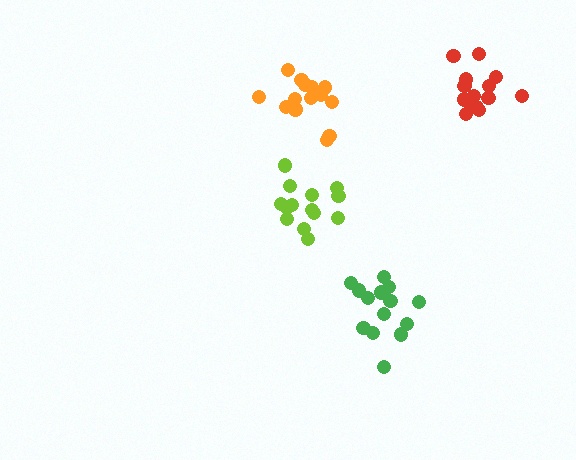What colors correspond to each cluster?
The clusters are colored: orange, red, lime, green.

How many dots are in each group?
Group 1: 14 dots, Group 2: 16 dots, Group 3: 14 dots, Group 4: 14 dots (58 total).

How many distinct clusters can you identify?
There are 4 distinct clusters.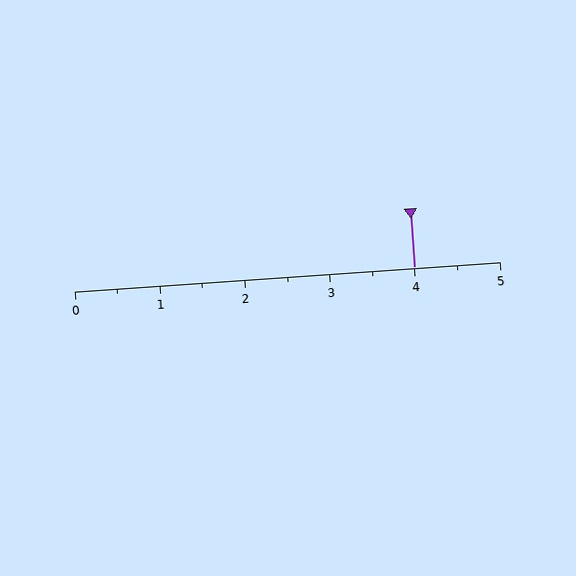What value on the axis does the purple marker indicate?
The marker indicates approximately 4.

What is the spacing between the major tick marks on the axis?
The major ticks are spaced 1 apart.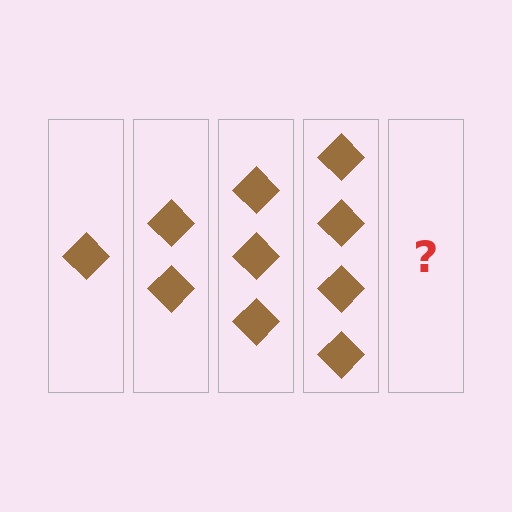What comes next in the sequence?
The next element should be 5 diamonds.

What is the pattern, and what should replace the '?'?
The pattern is that each step adds one more diamond. The '?' should be 5 diamonds.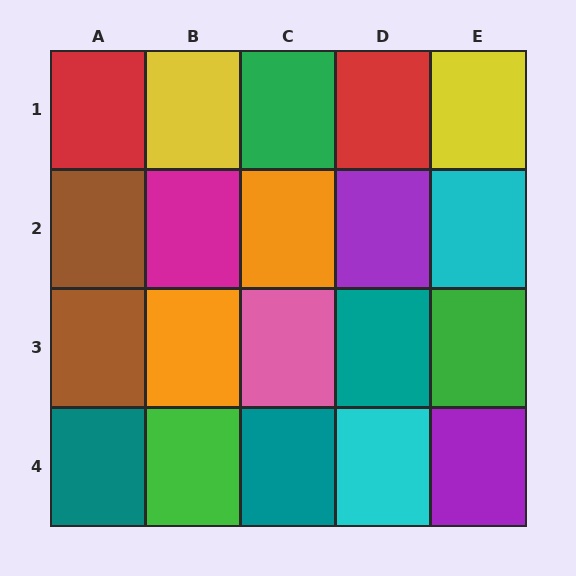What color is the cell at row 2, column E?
Cyan.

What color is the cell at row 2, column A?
Brown.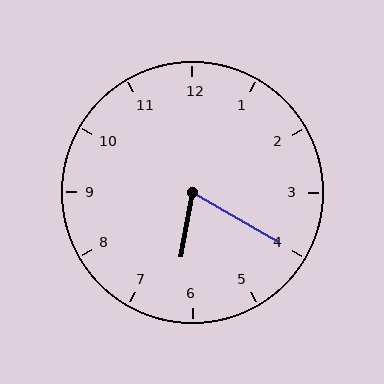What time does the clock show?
6:20.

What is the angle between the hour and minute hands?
Approximately 70 degrees.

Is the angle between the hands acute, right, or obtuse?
It is acute.